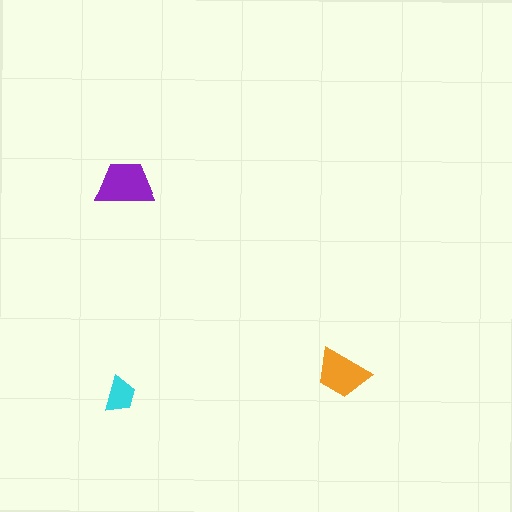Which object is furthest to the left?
The cyan trapezoid is leftmost.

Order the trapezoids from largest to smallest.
the purple one, the orange one, the cyan one.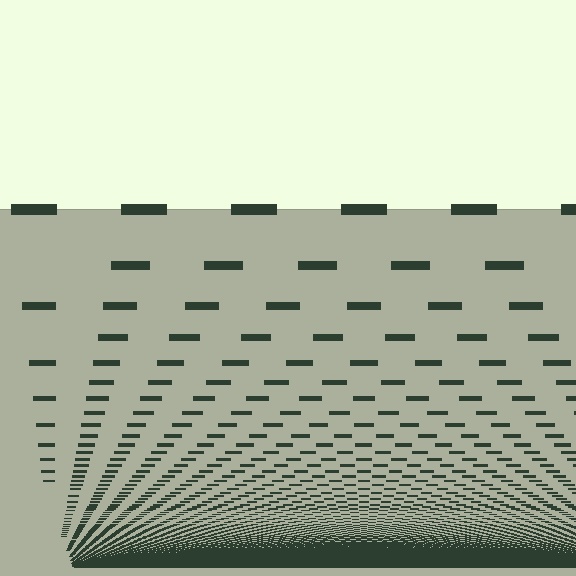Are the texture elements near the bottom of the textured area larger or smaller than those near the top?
Smaller. The gradient is inverted — elements near the bottom are smaller and denser.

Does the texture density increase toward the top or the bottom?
Density increases toward the bottom.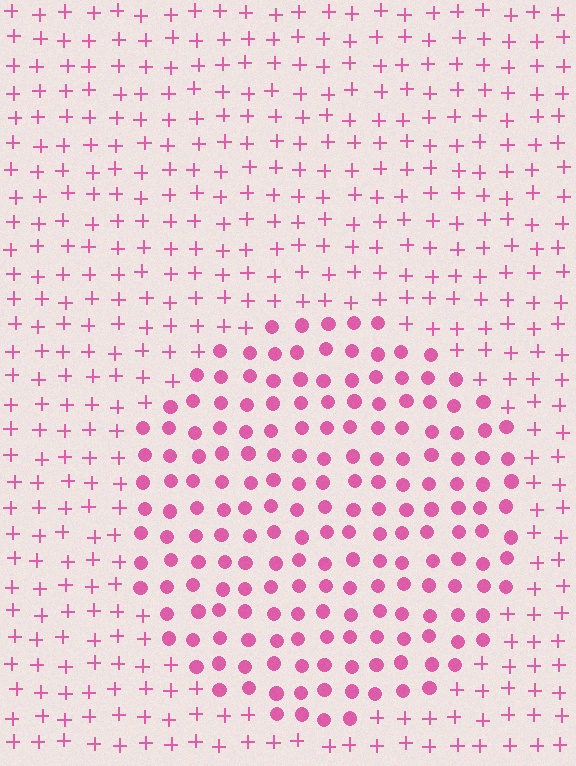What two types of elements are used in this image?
The image uses circles inside the circle region and plus signs outside it.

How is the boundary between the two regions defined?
The boundary is defined by a change in element shape: circles inside vs. plus signs outside. All elements share the same color and spacing.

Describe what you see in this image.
The image is filled with small pink elements arranged in a uniform grid. A circle-shaped region contains circles, while the surrounding area contains plus signs. The boundary is defined purely by the change in element shape.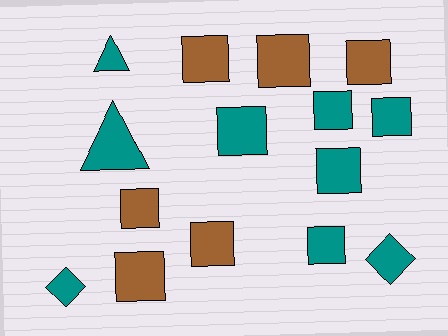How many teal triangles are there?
There are 2 teal triangles.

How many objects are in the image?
There are 15 objects.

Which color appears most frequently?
Teal, with 9 objects.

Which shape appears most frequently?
Square, with 11 objects.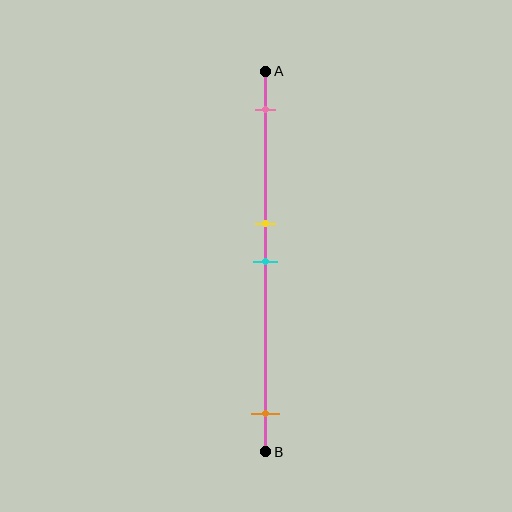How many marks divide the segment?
There are 4 marks dividing the segment.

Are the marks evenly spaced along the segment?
No, the marks are not evenly spaced.